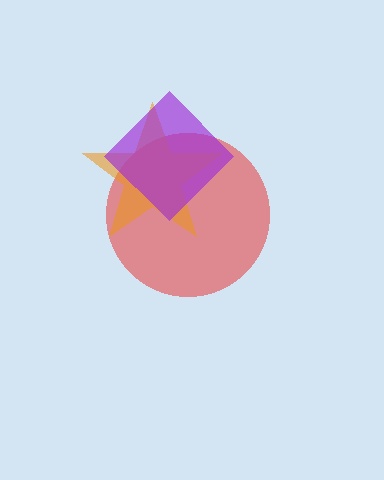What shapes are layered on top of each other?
The layered shapes are: a red circle, an orange star, a purple diamond.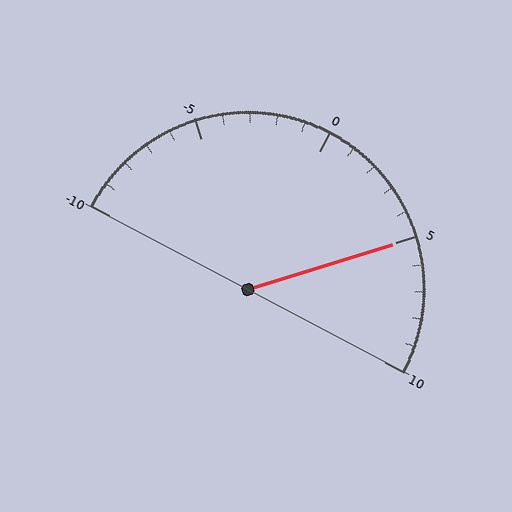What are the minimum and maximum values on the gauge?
The gauge ranges from -10 to 10.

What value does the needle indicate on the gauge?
The needle indicates approximately 5.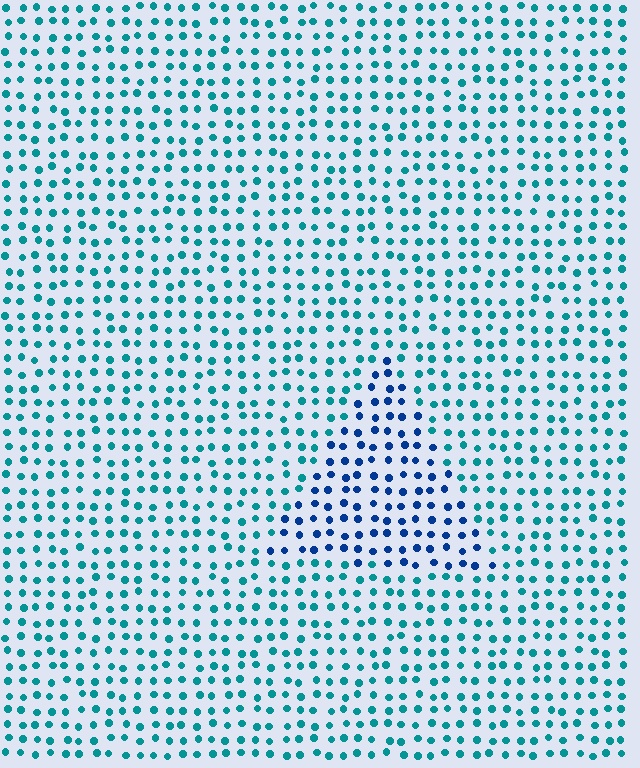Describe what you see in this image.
The image is filled with small teal elements in a uniform arrangement. A triangle-shaped region is visible where the elements are tinted to a slightly different hue, forming a subtle color boundary.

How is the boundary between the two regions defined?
The boundary is defined purely by a slight shift in hue (about 39 degrees). Spacing, size, and orientation are identical on both sides.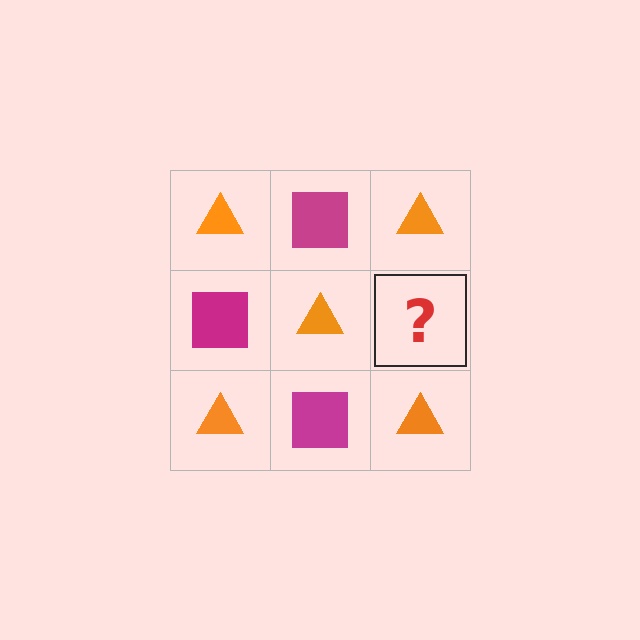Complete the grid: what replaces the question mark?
The question mark should be replaced with a magenta square.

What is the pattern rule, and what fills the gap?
The rule is that it alternates orange triangle and magenta square in a checkerboard pattern. The gap should be filled with a magenta square.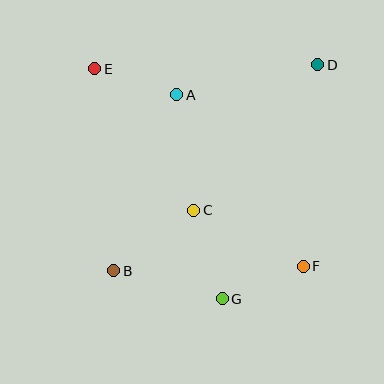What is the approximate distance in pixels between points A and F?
The distance between A and F is approximately 213 pixels.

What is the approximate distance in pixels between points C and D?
The distance between C and D is approximately 191 pixels.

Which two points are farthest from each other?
Points B and D are farthest from each other.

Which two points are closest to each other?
Points A and E are closest to each other.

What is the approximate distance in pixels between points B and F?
The distance between B and F is approximately 189 pixels.